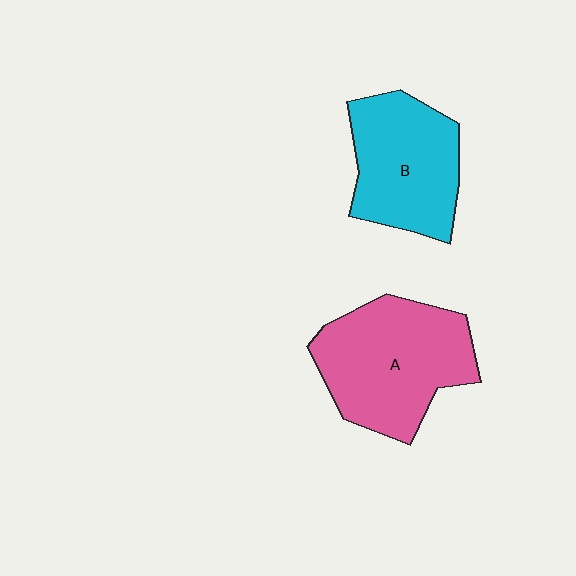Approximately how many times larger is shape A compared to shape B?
Approximately 1.2 times.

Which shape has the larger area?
Shape A (pink).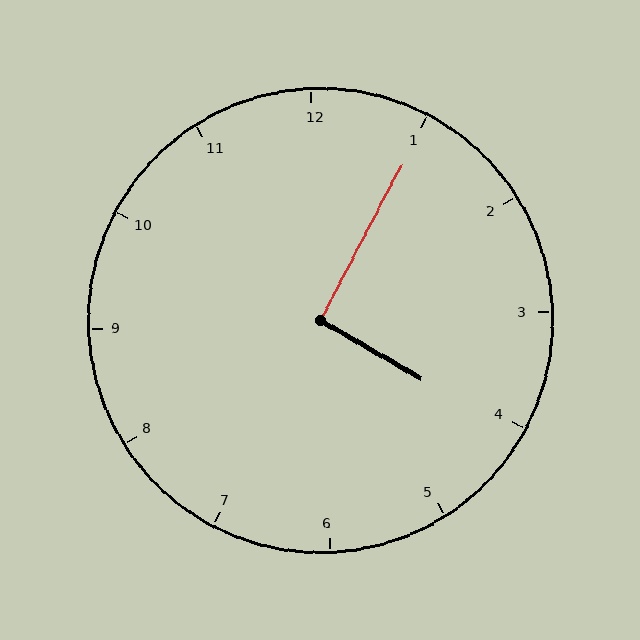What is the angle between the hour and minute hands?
Approximately 92 degrees.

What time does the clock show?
4:05.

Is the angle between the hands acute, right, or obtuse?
It is right.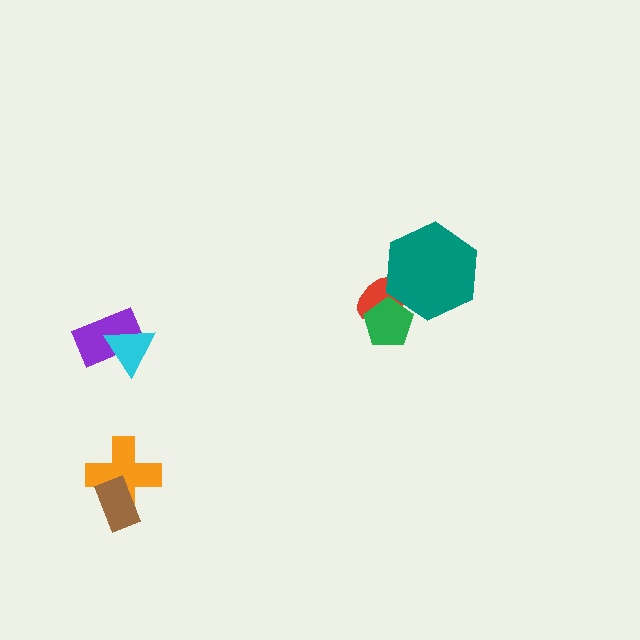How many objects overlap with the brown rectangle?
1 object overlaps with the brown rectangle.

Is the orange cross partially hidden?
Yes, it is partially covered by another shape.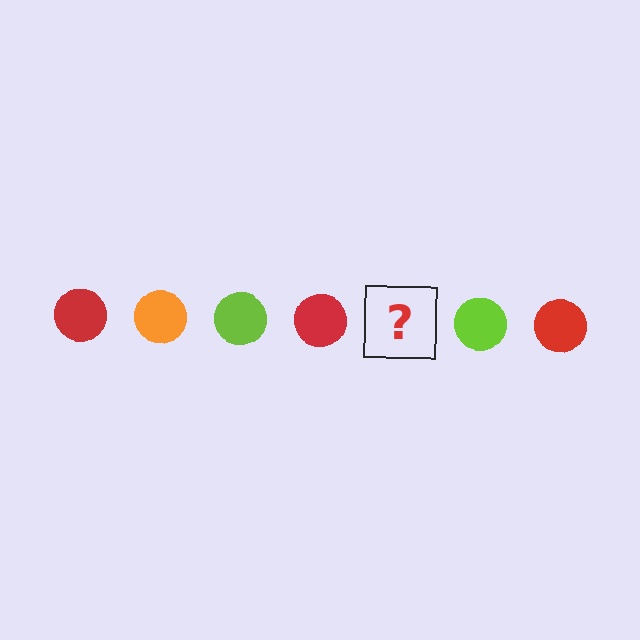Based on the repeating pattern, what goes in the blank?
The blank should be an orange circle.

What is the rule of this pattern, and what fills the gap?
The rule is that the pattern cycles through red, orange, lime circles. The gap should be filled with an orange circle.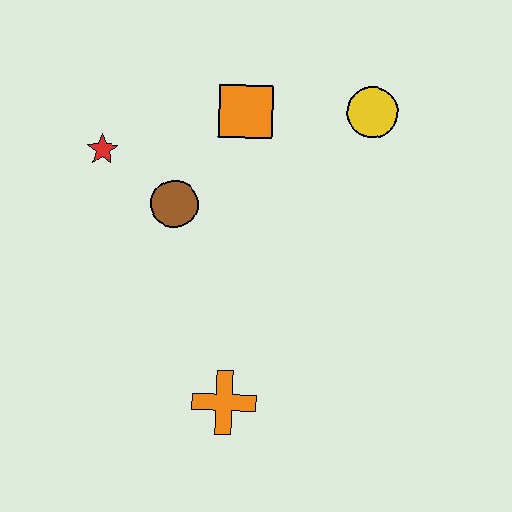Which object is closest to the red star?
The brown circle is closest to the red star.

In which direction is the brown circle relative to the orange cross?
The brown circle is above the orange cross.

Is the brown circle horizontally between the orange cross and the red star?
Yes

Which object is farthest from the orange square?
The orange cross is farthest from the orange square.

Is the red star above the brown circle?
Yes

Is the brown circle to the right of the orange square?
No